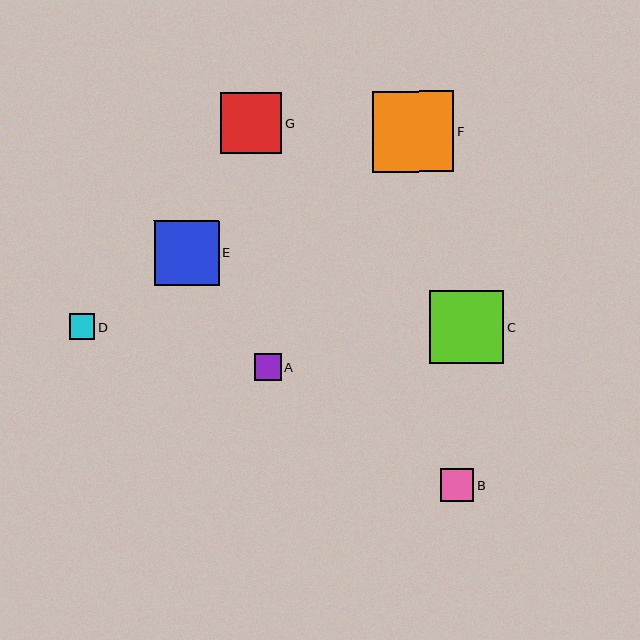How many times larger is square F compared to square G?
Square F is approximately 1.3 times the size of square G.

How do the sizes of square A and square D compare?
Square A and square D are approximately the same size.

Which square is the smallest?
Square D is the smallest with a size of approximately 25 pixels.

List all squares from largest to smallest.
From largest to smallest: F, C, E, G, B, A, D.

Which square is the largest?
Square F is the largest with a size of approximately 82 pixels.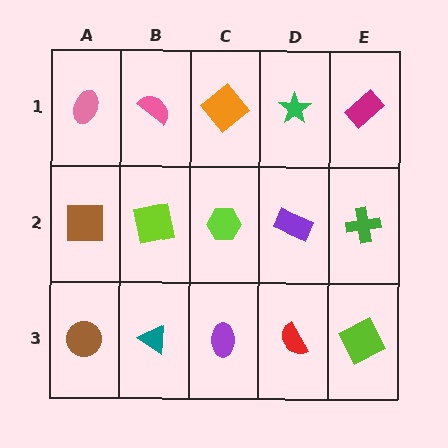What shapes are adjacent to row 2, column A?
A pink ellipse (row 1, column A), a brown circle (row 3, column A), a lime square (row 2, column B).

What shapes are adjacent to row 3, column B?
A lime square (row 2, column B), a brown circle (row 3, column A), a purple ellipse (row 3, column C).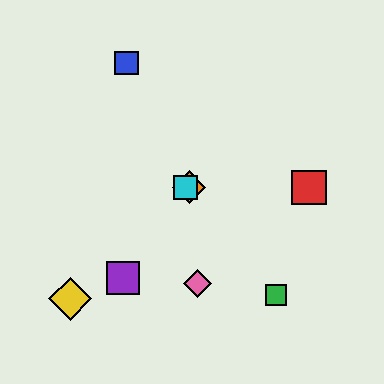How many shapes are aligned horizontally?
3 shapes (the red square, the orange diamond, the cyan square) are aligned horizontally.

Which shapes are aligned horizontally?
The red square, the orange diamond, the cyan square are aligned horizontally.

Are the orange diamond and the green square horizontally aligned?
No, the orange diamond is at y≈187 and the green square is at y≈295.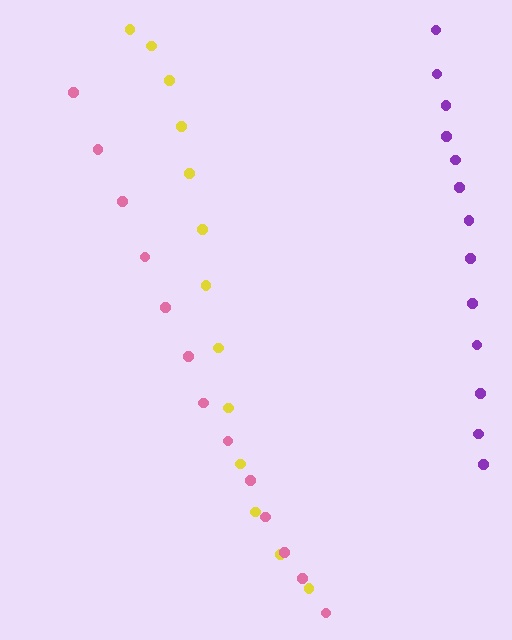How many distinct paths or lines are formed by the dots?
There are 3 distinct paths.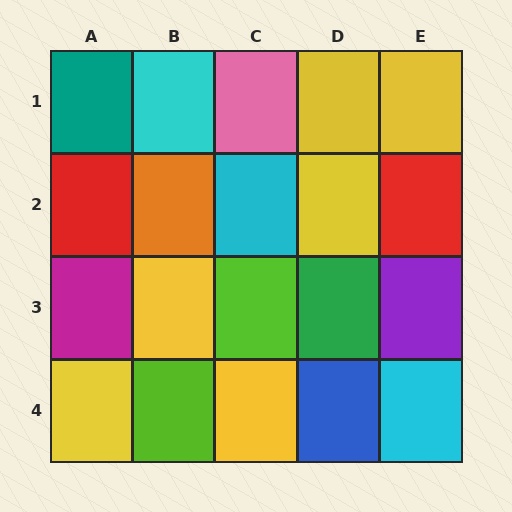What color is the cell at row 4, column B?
Lime.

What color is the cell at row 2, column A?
Red.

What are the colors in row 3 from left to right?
Magenta, yellow, lime, green, purple.